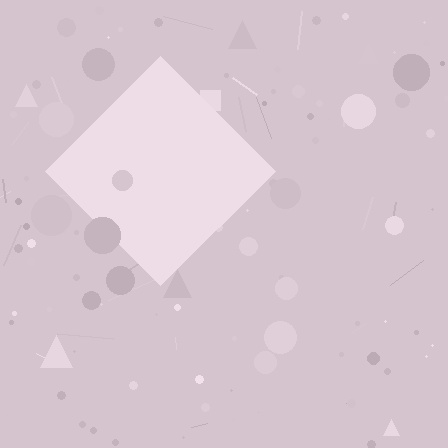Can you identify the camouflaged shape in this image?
The camouflaged shape is a diamond.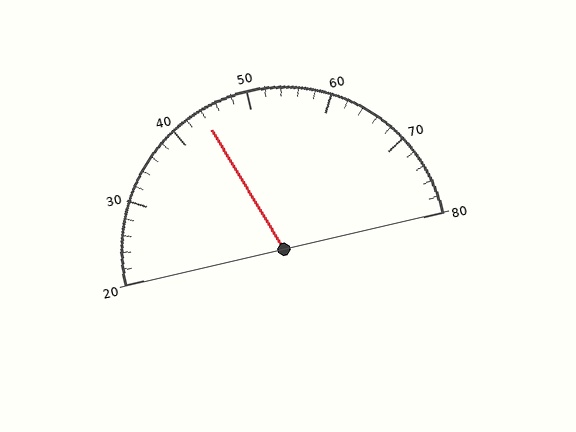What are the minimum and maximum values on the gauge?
The gauge ranges from 20 to 80.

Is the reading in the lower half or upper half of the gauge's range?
The reading is in the lower half of the range (20 to 80).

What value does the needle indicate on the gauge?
The needle indicates approximately 44.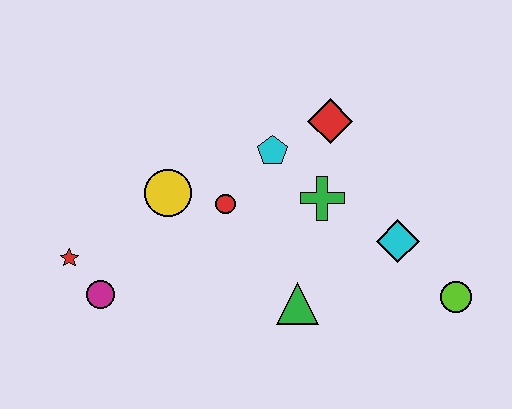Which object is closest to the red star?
The magenta circle is closest to the red star.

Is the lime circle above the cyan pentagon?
No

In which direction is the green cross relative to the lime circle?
The green cross is to the left of the lime circle.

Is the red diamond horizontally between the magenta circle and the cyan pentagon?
No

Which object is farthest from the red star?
The lime circle is farthest from the red star.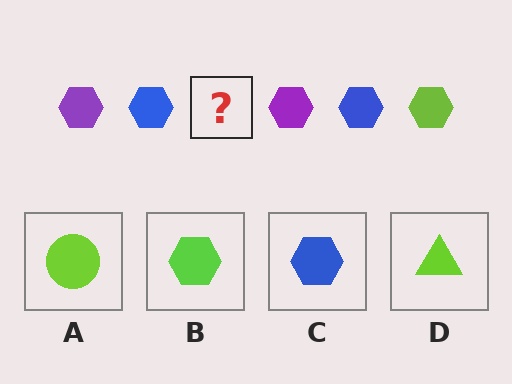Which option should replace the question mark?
Option B.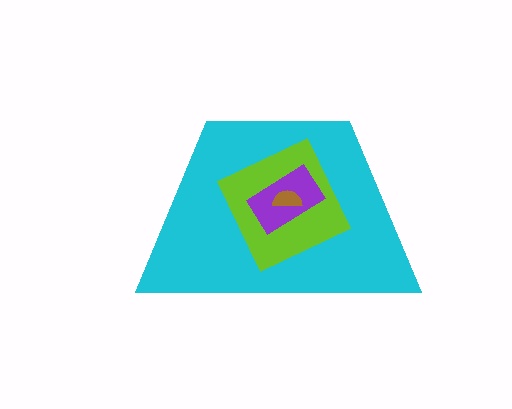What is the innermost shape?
The brown semicircle.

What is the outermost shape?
The cyan trapezoid.